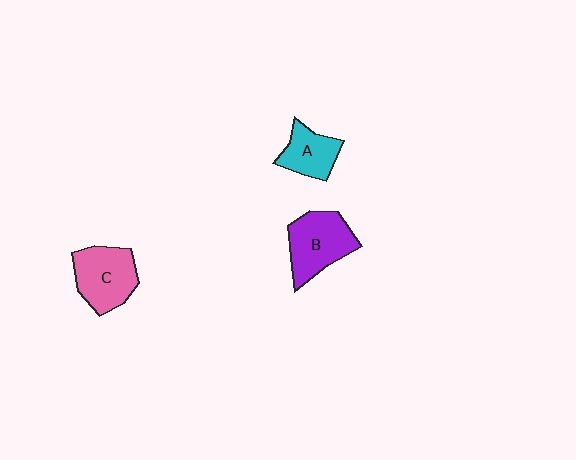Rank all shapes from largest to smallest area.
From largest to smallest: B (purple), C (pink), A (cyan).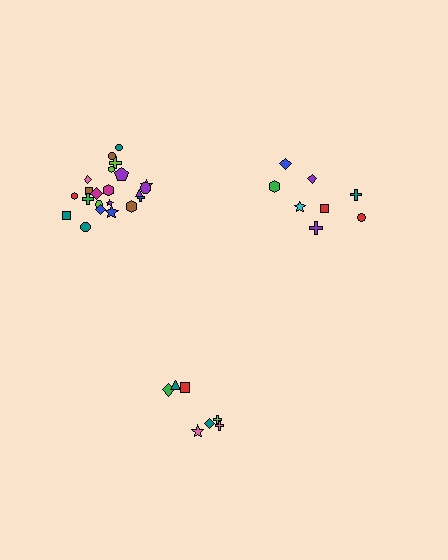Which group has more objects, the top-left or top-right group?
The top-left group.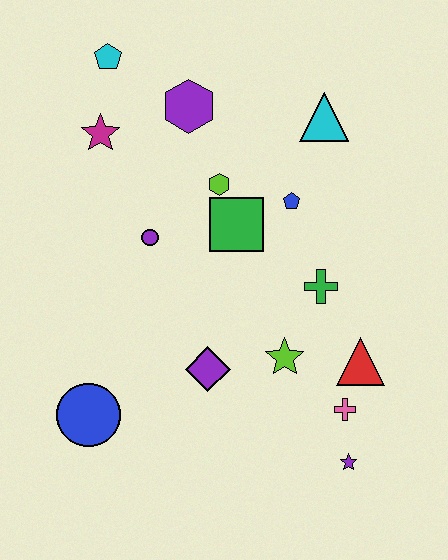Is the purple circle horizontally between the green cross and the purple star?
No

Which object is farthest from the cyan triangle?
The blue circle is farthest from the cyan triangle.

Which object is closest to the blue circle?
The purple diamond is closest to the blue circle.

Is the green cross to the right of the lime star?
Yes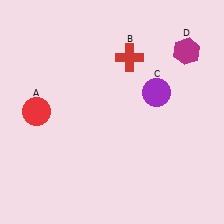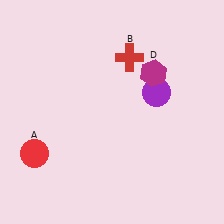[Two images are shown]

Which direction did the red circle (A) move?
The red circle (A) moved down.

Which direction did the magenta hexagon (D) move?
The magenta hexagon (D) moved left.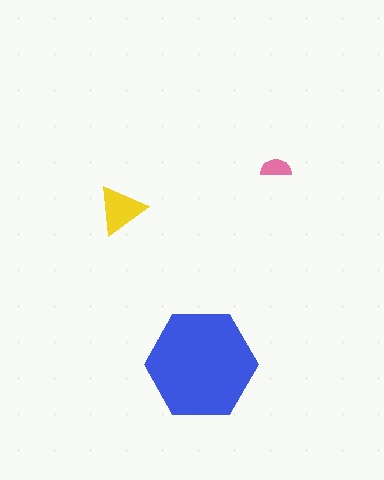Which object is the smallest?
The pink semicircle.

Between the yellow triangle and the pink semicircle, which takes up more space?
The yellow triangle.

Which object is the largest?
The blue hexagon.